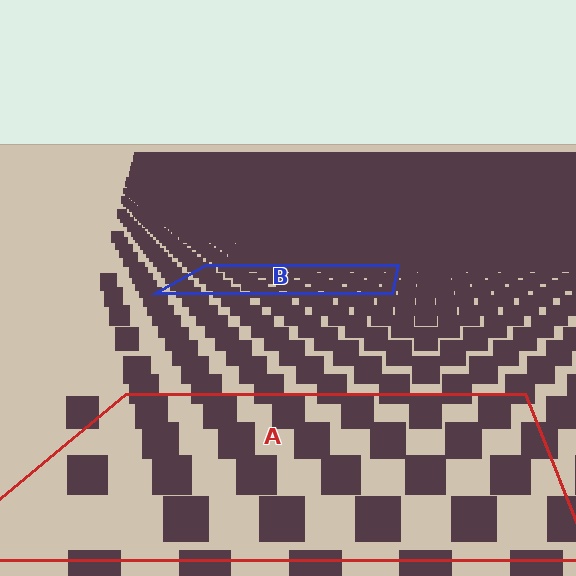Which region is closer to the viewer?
Region A is closer. The texture elements there are larger and more spread out.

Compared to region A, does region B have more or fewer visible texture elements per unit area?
Region B has more texture elements per unit area — they are packed more densely because it is farther away.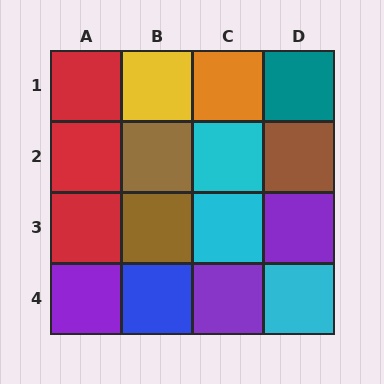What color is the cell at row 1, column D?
Teal.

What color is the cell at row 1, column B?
Yellow.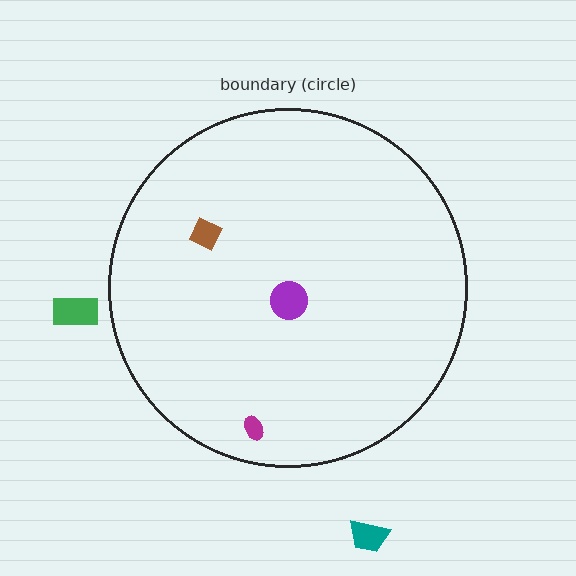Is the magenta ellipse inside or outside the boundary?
Inside.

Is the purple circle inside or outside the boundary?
Inside.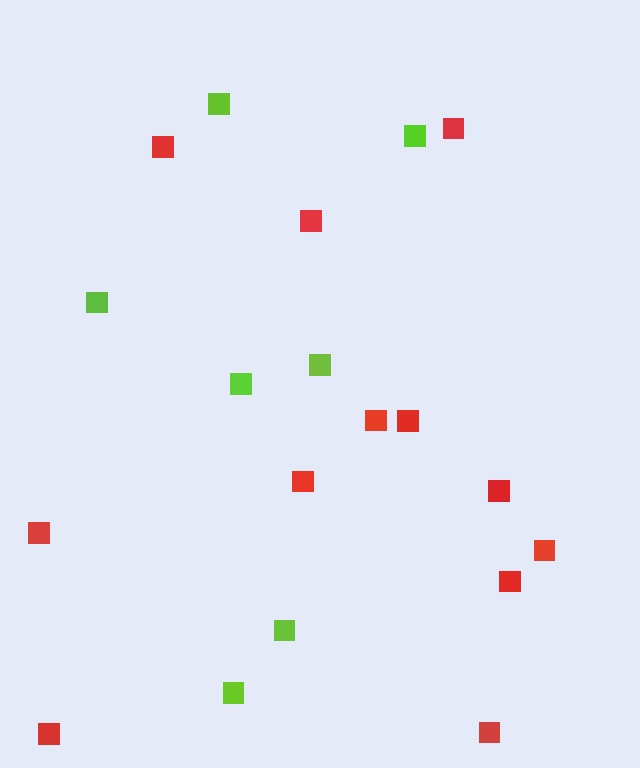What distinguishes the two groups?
There are 2 groups: one group of red squares (12) and one group of lime squares (7).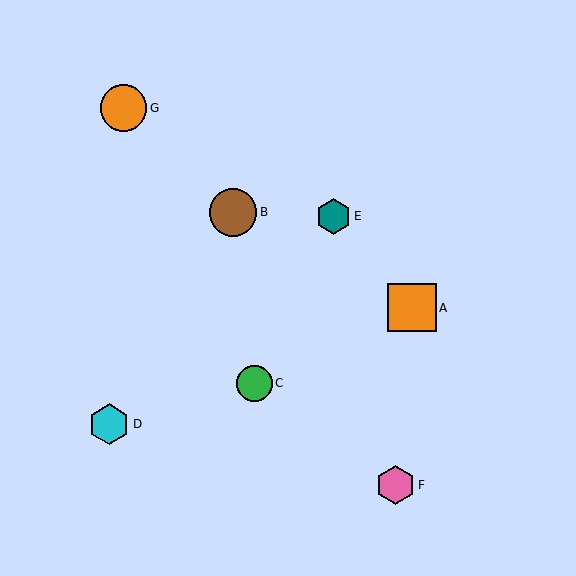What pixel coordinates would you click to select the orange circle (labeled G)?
Click at (123, 108) to select the orange circle G.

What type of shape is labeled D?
Shape D is a cyan hexagon.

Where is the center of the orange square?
The center of the orange square is at (412, 308).